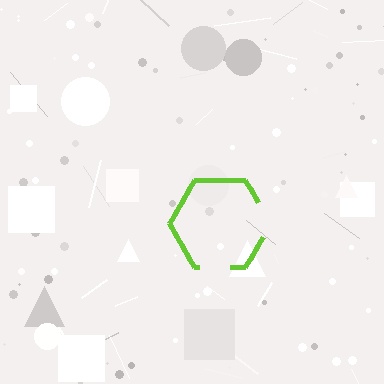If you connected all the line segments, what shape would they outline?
They would outline a hexagon.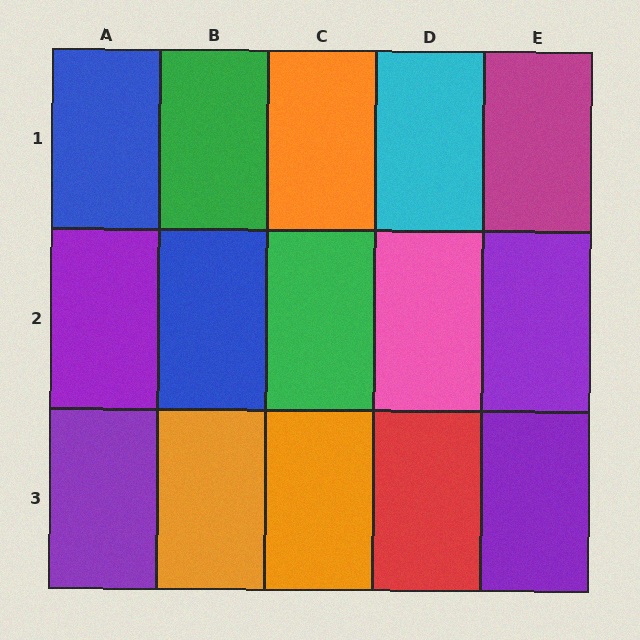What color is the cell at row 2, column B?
Blue.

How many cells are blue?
2 cells are blue.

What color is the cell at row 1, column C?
Orange.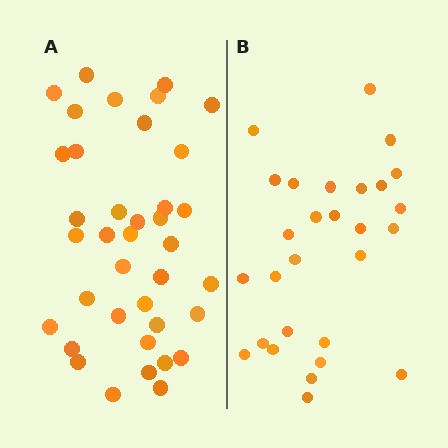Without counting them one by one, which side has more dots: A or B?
Region A (the left region) has more dots.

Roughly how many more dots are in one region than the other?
Region A has roughly 10 or so more dots than region B.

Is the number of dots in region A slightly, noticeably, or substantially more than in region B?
Region A has noticeably more, but not dramatically so. The ratio is roughly 1.4 to 1.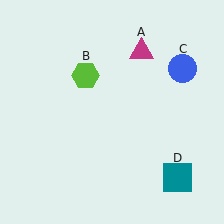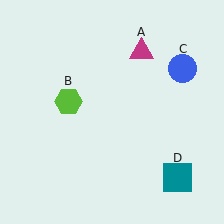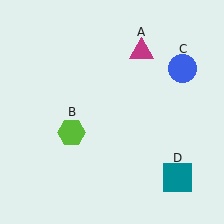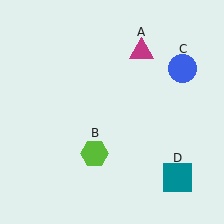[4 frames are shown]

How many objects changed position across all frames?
1 object changed position: lime hexagon (object B).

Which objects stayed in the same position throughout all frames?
Magenta triangle (object A) and blue circle (object C) and teal square (object D) remained stationary.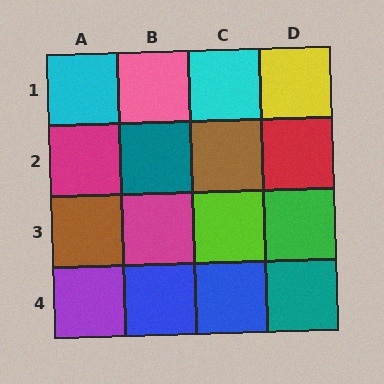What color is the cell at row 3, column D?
Green.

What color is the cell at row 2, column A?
Magenta.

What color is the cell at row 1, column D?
Yellow.